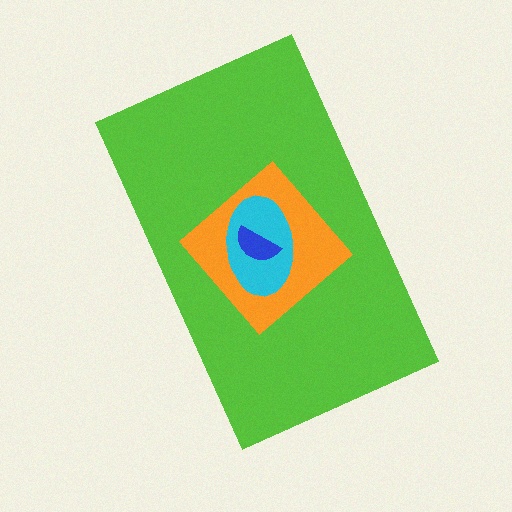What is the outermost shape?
The lime rectangle.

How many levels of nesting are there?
4.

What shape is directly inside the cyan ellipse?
The blue semicircle.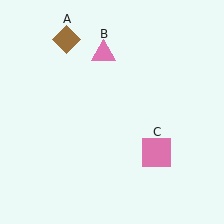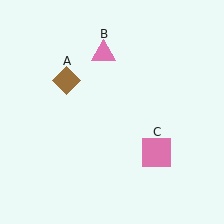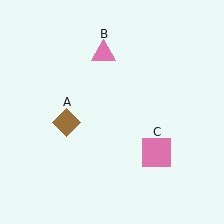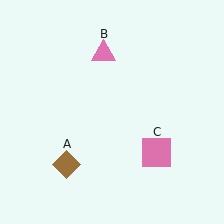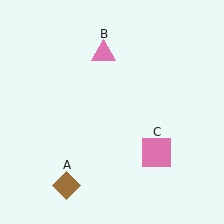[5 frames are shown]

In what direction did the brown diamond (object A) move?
The brown diamond (object A) moved down.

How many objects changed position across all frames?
1 object changed position: brown diamond (object A).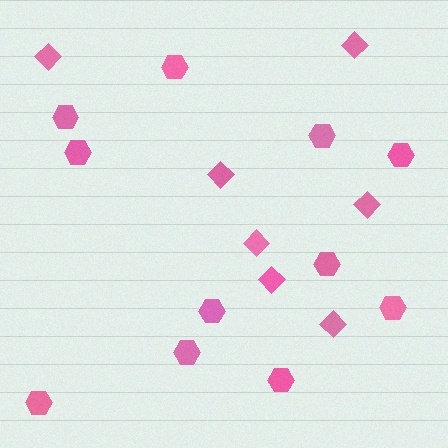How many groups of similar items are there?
There are 2 groups: one group of diamonds (7) and one group of hexagons (11).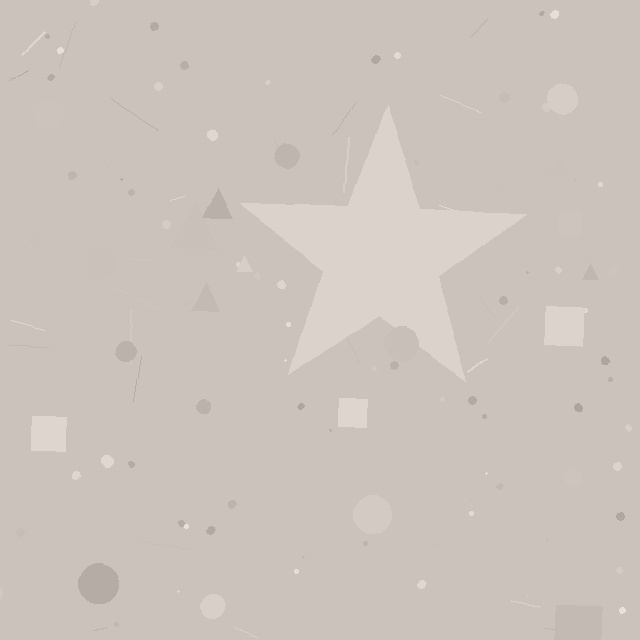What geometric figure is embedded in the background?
A star is embedded in the background.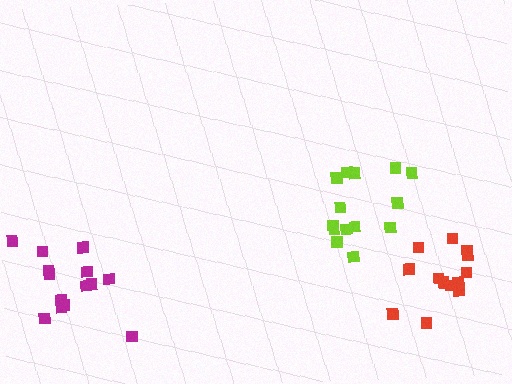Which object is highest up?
The lime cluster is topmost.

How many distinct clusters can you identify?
There are 3 distinct clusters.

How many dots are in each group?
Group 1: 14 dots, Group 2: 14 dots, Group 3: 14 dots (42 total).